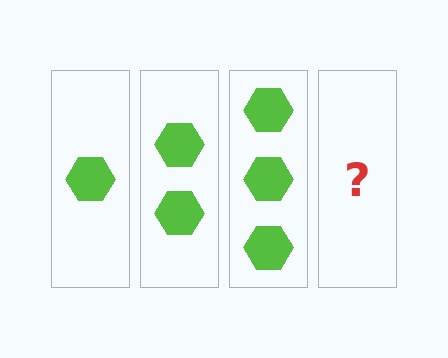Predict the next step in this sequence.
The next step is 4 hexagons.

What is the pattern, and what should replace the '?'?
The pattern is that each step adds one more hexagon. The '?' should be 4 hexagons.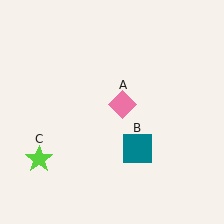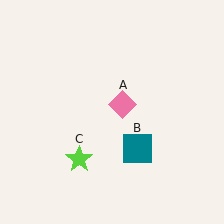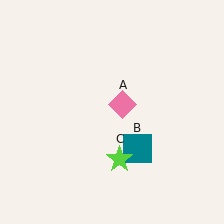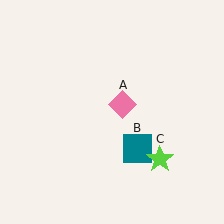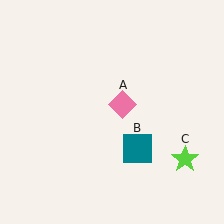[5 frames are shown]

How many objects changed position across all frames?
1 object changed position: lime star (object C).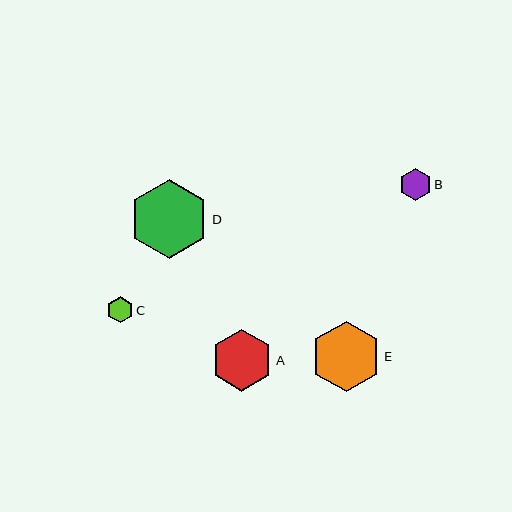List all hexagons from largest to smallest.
From largest to smallest: D, E, A, B, C.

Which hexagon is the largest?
Hexagon D is the largest with a size of approximately 79 pixels.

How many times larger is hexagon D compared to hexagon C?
Hexagon D is approximately 3.0 times the size of hexagon C.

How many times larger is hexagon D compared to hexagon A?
Hexagon D is approximately 1.3 times the size of hexagon A.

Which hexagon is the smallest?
Hexagon C is the smallest with a size of approximately 26 pixels.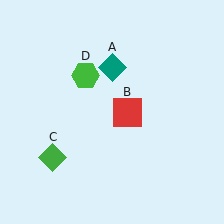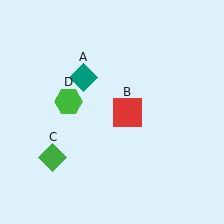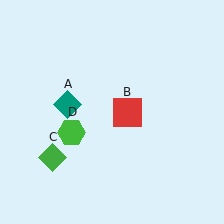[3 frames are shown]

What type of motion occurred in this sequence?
The teal diamond (object A), green hexagon (object D) rotated counterclockwise around the center of the scene.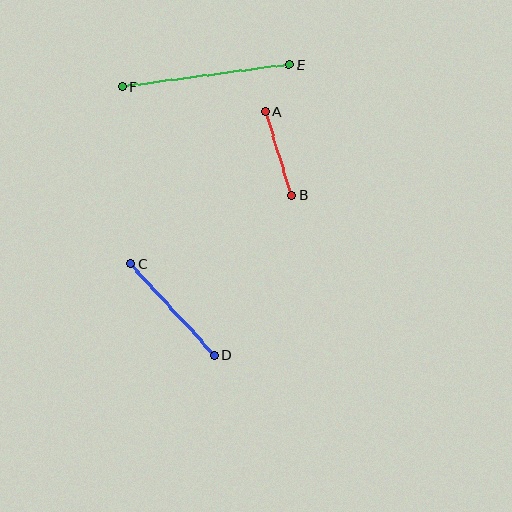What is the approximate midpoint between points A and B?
The midpoint is at approximately (279, 153) pixels.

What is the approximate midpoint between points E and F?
The midpoint is at approximately (206, 76) pixels.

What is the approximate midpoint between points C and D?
The midpoint is at approximately (172, 309) pixels.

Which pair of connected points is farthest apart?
Points E and F are farthest apart.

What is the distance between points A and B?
The distance is approximately 88 pixels.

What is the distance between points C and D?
The distance is approximately 124 pixels.